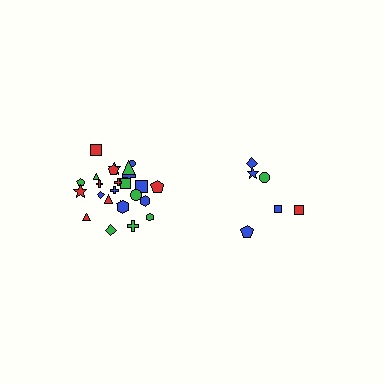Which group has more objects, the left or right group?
The left group.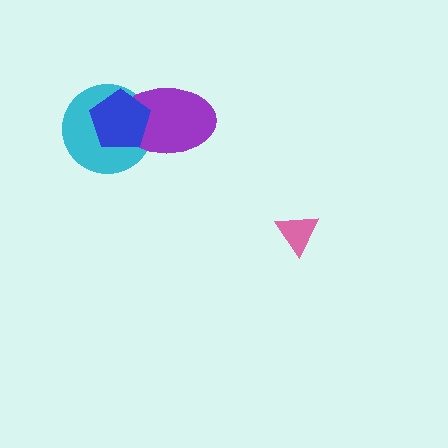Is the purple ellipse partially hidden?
Yes, it is partially covered by another shape.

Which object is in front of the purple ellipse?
The blue pentagon is in front of the purple ellipse.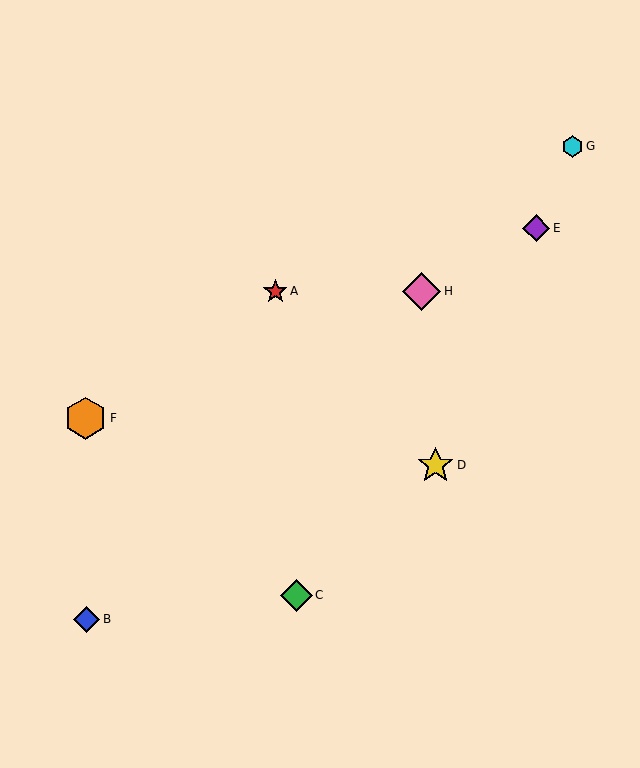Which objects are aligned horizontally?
Objects A, H are aligned horizontally.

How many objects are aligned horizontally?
2 objects (A, H) are aligned horizontally.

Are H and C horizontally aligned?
No, H is at y≈291 and C is at y≈595.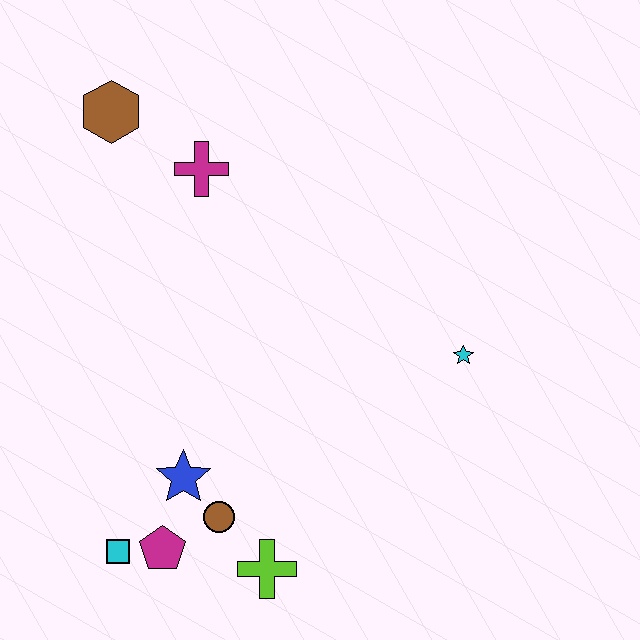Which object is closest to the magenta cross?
The brown hexagon is closest to the magenta cross.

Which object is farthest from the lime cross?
The brown hexagon is farthest from the lime cross.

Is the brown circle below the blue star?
Yes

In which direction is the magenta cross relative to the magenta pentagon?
The magenta cross is above the magenta pentagon.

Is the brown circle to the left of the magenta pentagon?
No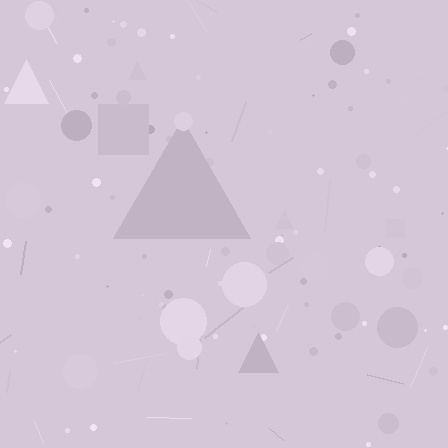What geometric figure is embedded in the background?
A triangle is embedded in the background.